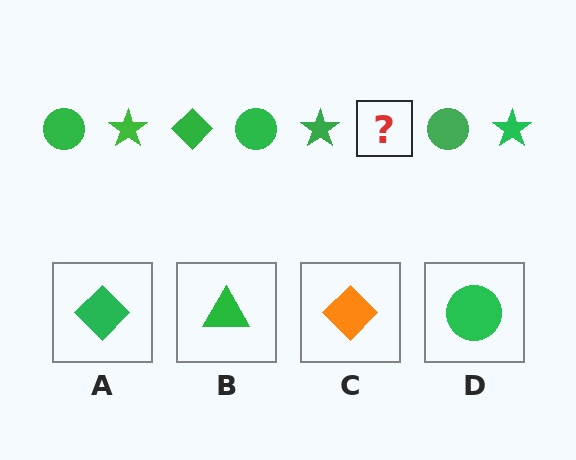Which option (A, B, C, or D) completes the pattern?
A.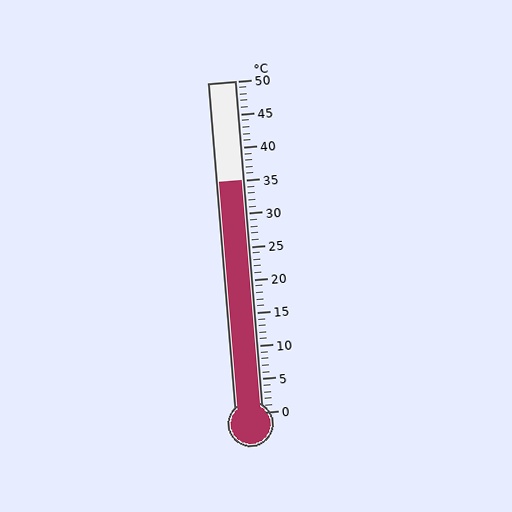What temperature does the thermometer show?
The thermometer shows approximately 35°C.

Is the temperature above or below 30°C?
The temperature is above 30°C.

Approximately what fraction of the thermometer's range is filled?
The thermometer is filled to approximately 70% of its range.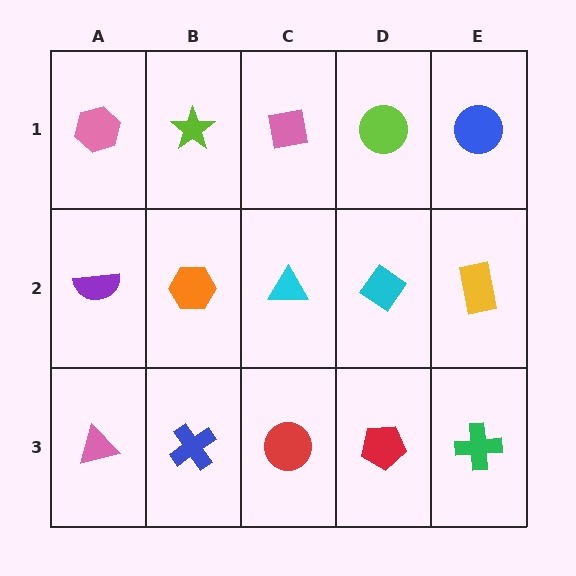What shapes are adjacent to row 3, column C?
A cyan triangle (row 2, column C), a blue cross (row 3, column B), a red pentagon (row 3, column D).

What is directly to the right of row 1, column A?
A lime star.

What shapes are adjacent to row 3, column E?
A yellow rectangle (row 2, column E), a red pentagon (row 3, column D).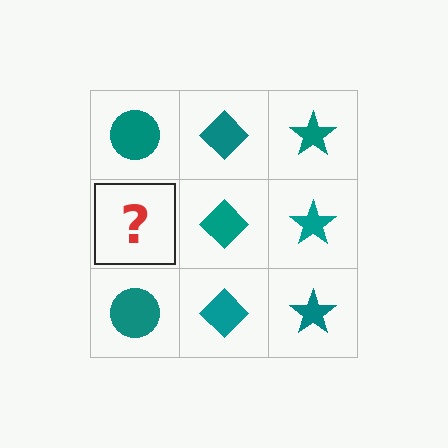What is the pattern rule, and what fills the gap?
The rule is that each column has a consistent shape. The gap should be filled with a teal circle.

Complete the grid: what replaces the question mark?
The question mark should be replaced with a teal circle.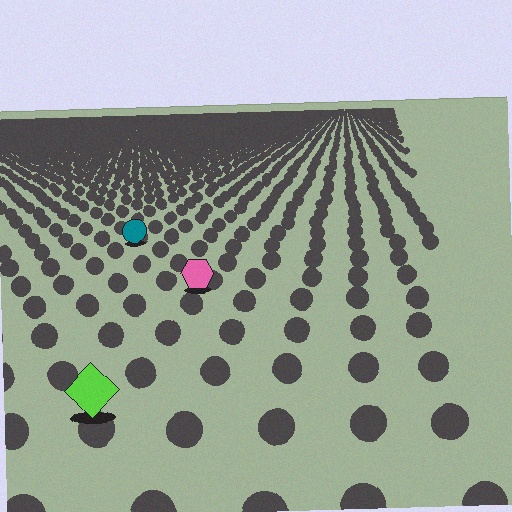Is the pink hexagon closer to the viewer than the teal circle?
Yes. The pink hexagon is closer — you can tell from the texture gradient: the ground texture is coarser near it.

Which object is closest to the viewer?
The lime diamond is closest. The texture marks near it are larger and more spread out.